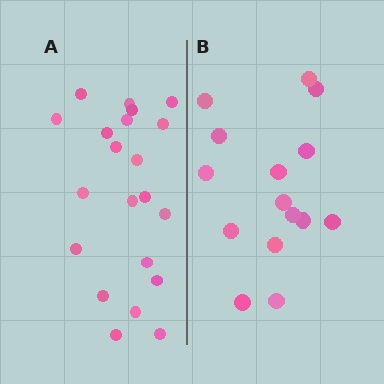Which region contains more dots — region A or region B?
Region A (the left region) has more dots.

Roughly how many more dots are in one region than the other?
Region A has about 6 more dots than region B.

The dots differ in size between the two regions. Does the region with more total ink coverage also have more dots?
No. Region B has more total ink coverage because its dots are larger, but region A actually contains more individual dots. Total area can be misleading — the number of items is what matters here.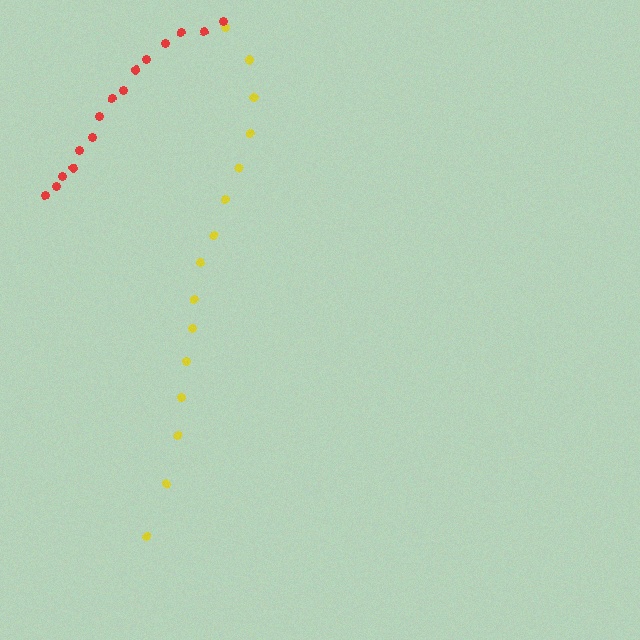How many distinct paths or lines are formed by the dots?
There are 2 distinct paths.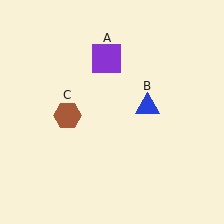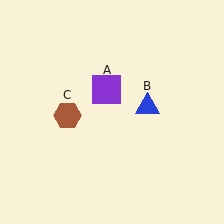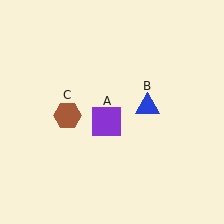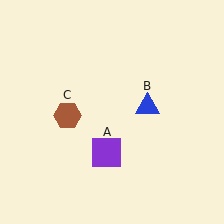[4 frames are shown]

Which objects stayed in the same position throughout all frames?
Blue triangle (object B) and brown hexagon (object C) remained stationary.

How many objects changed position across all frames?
1 object changed position: purple square (object A).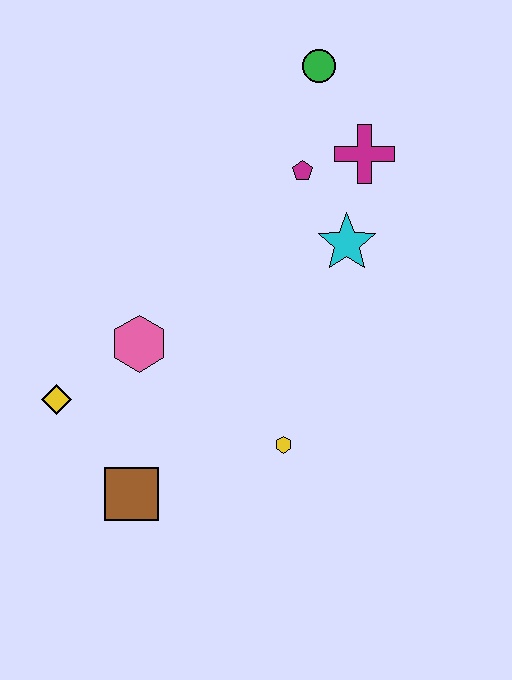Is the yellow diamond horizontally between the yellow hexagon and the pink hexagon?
No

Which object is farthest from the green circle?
The brown square is farthest from the green circle.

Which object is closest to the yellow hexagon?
The brown square is closest to the yellow hexagon.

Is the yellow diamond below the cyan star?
Yes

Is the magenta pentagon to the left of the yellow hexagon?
No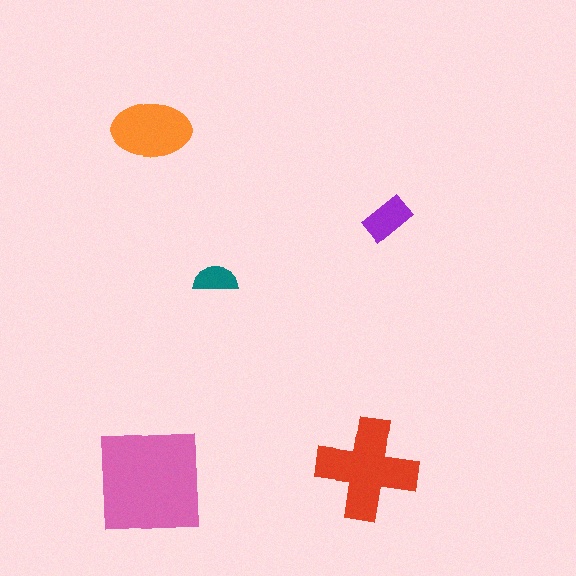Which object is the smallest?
The teal semicircle.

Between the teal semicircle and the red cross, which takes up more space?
The red cross.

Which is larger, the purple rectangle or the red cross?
The red cross.